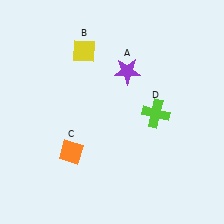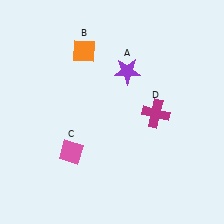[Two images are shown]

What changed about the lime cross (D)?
In Image 1, D is lime. In Image 2, it changed to magenta.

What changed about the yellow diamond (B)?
In Image 1, B is yellow. In Image 2, it changed to orange.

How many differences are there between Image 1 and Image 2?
There are 3 differences between the two images.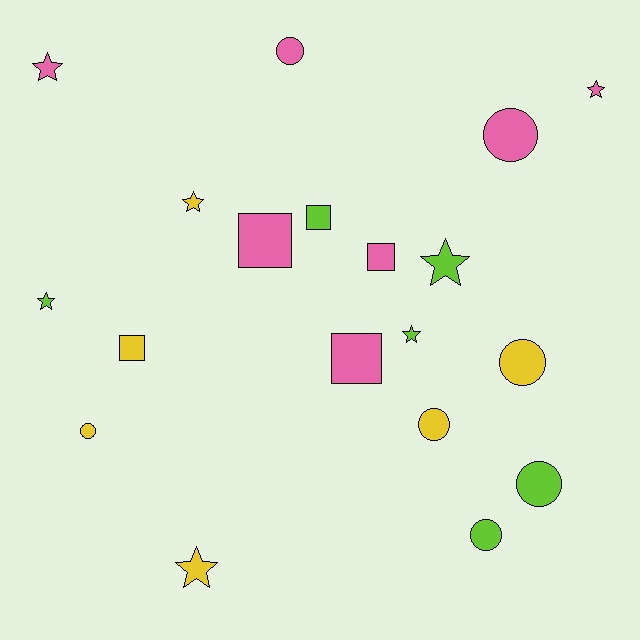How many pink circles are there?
There are 2 pink circles.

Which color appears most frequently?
Pink, with 7 objects.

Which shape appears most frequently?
Star, with 7 objects.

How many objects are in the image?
There are 19 objects.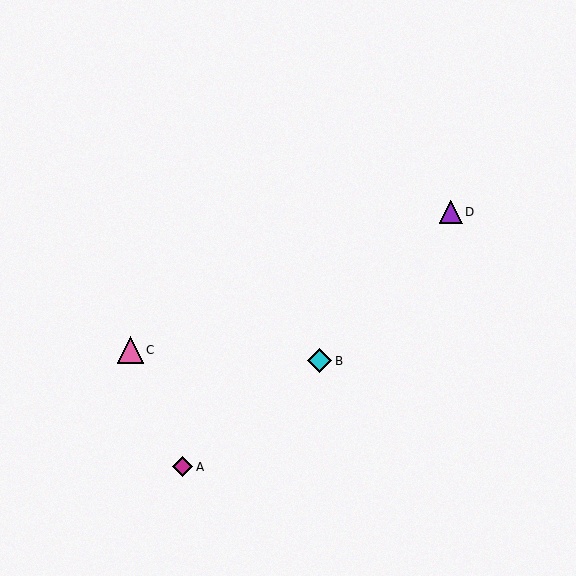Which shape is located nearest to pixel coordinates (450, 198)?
The purple triangle (labeled D) at (451, 212) is nearest to that location.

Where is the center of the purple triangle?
The center of the purple triangle is at (451, 212).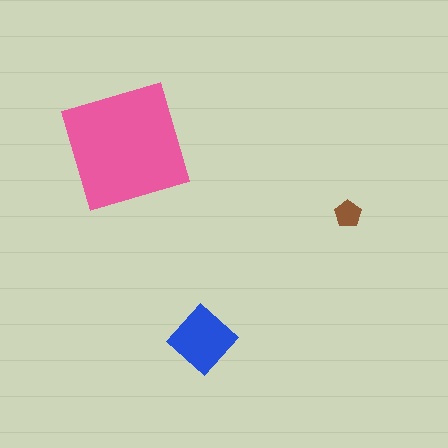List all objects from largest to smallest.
The pink square, the blue diamond, the brown pentagon.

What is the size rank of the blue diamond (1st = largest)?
2nd.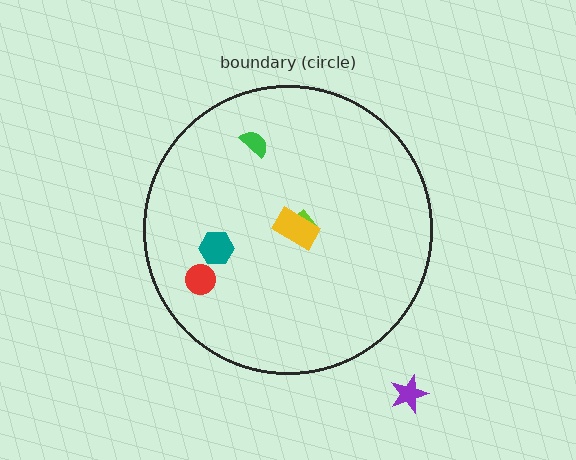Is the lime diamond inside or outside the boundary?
Inside.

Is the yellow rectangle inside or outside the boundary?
Inside.